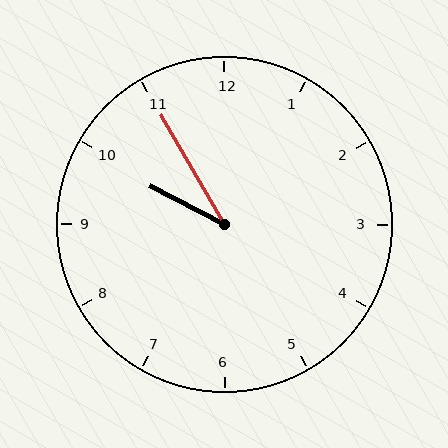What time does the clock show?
9:55.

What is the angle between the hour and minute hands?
Approximately 32 degrees.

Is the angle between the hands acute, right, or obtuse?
It is acute.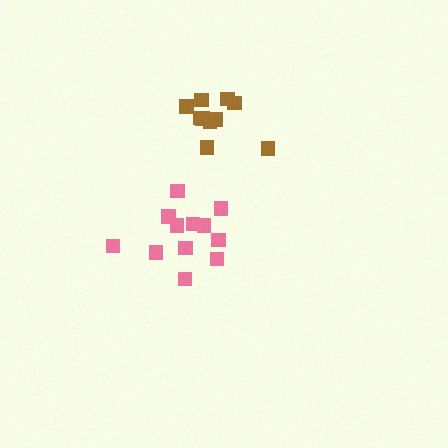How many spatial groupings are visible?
There are 2 spatial groupings.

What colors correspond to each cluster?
The clusters are colored: pink, brown.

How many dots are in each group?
Group 1: 12 dots, Group 2: 10 dots (22 total).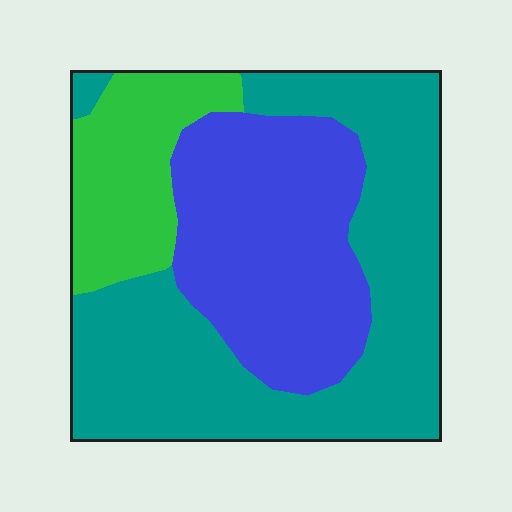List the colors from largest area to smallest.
From largest to smallest: teal, blue, green.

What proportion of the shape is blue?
Blue takes up about one third (1/3) of the shape.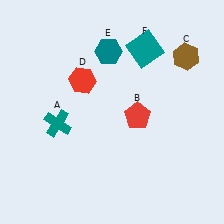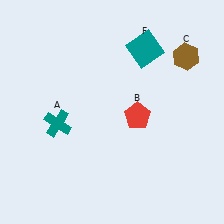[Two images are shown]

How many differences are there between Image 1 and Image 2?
There are 2 differences between the two images.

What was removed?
The teal hexagon (E), the red hexagon (D) were removed in Image 2.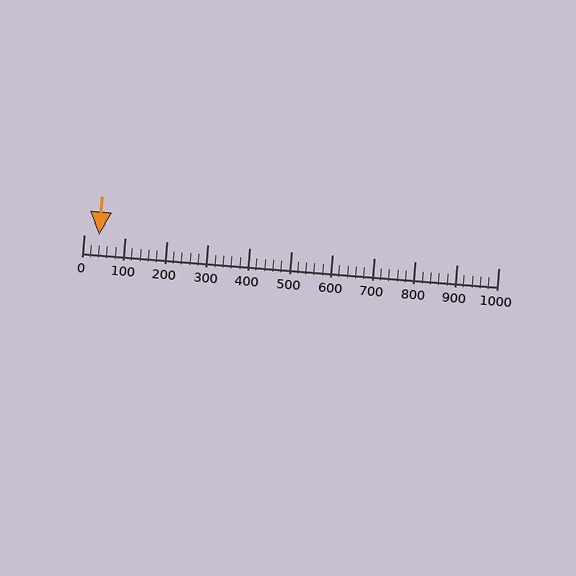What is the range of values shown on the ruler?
The ruler shows values from 0 to 1000.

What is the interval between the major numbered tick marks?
The major tick marks are spaced 100 units apart.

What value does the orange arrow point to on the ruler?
The orange arrow points to approximately 37.